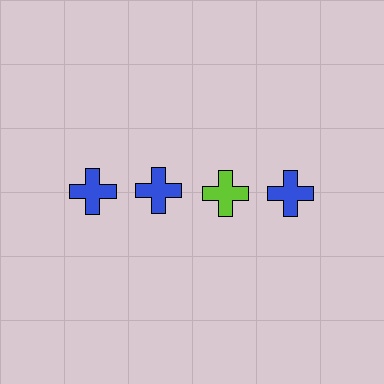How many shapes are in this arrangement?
There are 4 shapes arranged in a grid pattern.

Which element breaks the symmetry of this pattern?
The lime cross in the top row, center column breaks the symmetry. All other shapes are blue crosses.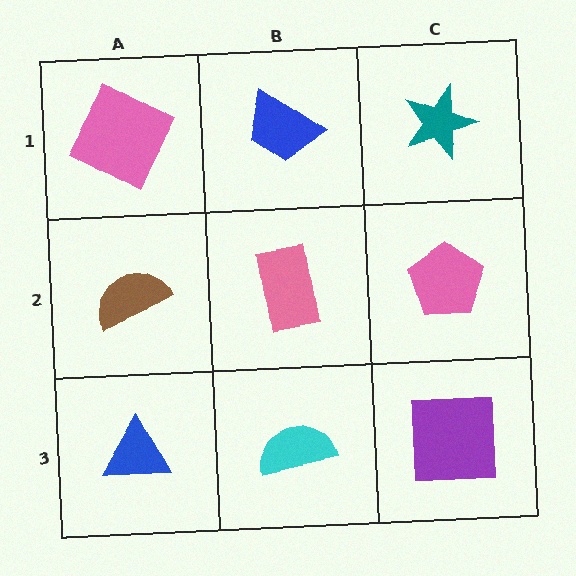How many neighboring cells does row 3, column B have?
3.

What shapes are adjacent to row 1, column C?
A pink pentagon (row 2, column C), a blue trapezoid (row 1, column B).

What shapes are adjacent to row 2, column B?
A blue trapezoid (row 1, column B), a cyan semicircle (row 3, column B), a brown semicircle (row 2, column A), a pink pentagon (row 2, column C).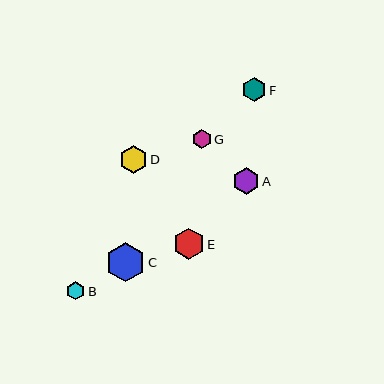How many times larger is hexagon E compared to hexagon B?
Hexagon E is approximately 1.7 times the size of hexagon B.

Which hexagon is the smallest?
Hexagon B is the smallest with a size of approximately 18 pixels.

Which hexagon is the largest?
Hexagon C is the largest with a size of approximately 39 pixels.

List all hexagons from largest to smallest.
From largest to smallest: C, E, D, A, F, G, B.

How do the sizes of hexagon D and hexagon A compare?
Hexagon D and hexagon A are approximately the same size.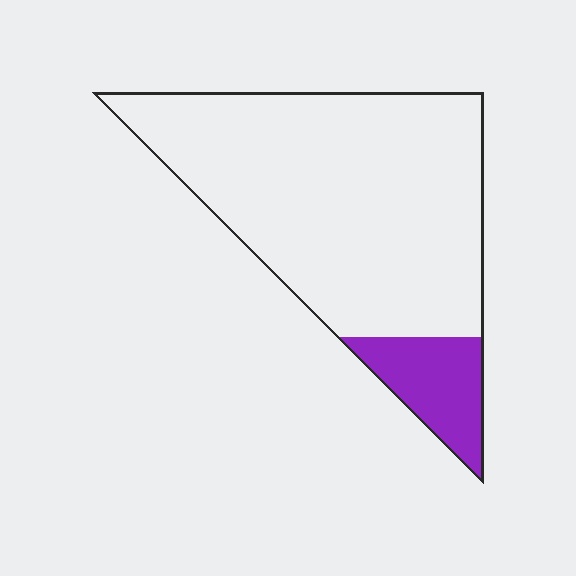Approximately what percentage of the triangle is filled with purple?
Approximately 15%.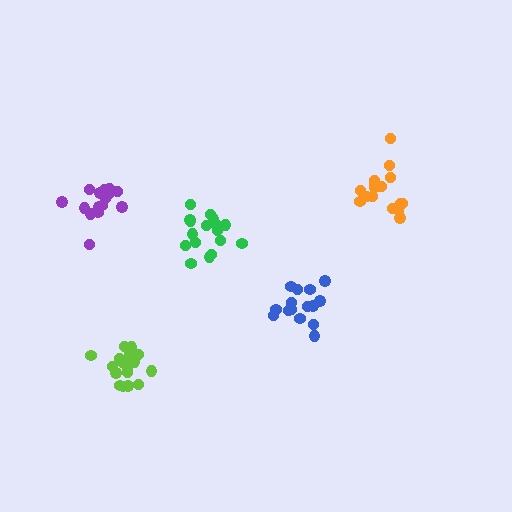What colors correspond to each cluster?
The clusters are colored: lime, green, orange, blue, purple.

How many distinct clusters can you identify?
There are 5 distinct clusters.